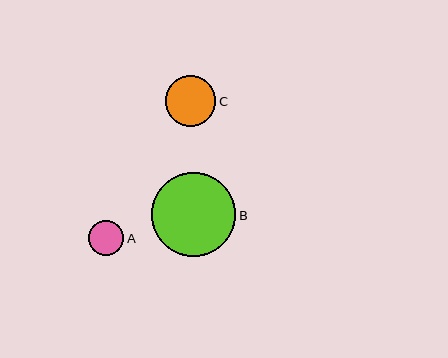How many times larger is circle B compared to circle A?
Circle B is approximately 2.4 times the size of circle A.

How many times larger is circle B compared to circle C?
Circle B is approximately 1.7 times the size of circle C.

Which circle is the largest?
Circle B is the largest with a size of approximately 84 pixels.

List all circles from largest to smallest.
From largest to smallest: B, C, A.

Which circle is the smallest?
Circle A is the smallest with a size of approximately 35 pixels.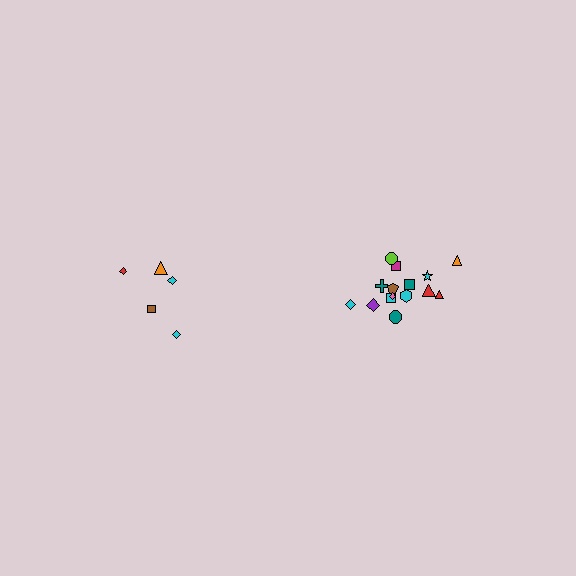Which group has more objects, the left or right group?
The right group.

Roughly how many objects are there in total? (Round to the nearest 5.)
Roughly 20 objects in total.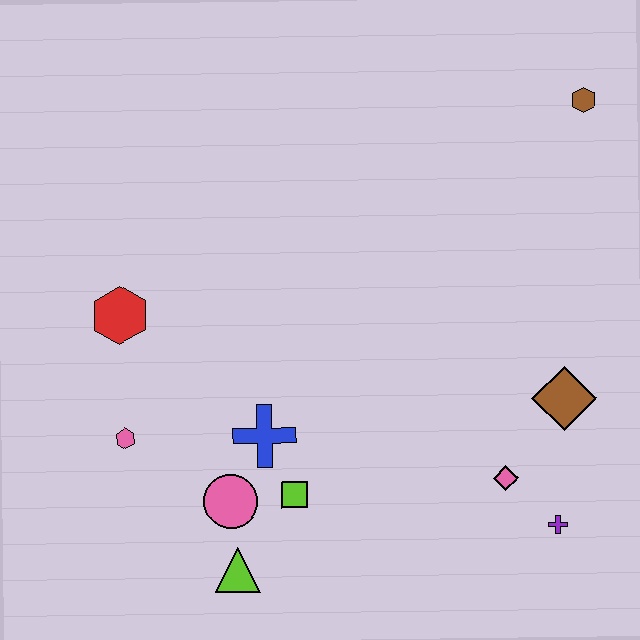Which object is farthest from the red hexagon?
The brown hexagon is farthest from the red hexagon.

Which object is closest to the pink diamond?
The purple cross is closest to the pink diamond.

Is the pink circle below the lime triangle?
No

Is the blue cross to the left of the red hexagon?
No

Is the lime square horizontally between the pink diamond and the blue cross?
Yes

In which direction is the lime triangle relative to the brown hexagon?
The lime triangle is below the brown hexagon.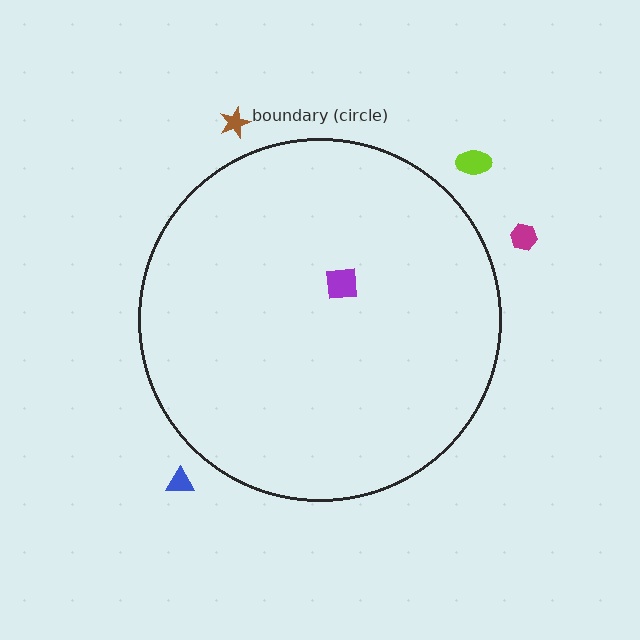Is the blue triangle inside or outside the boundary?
Outside.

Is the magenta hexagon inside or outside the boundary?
Outside.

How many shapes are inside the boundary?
1 inside, 4 outside.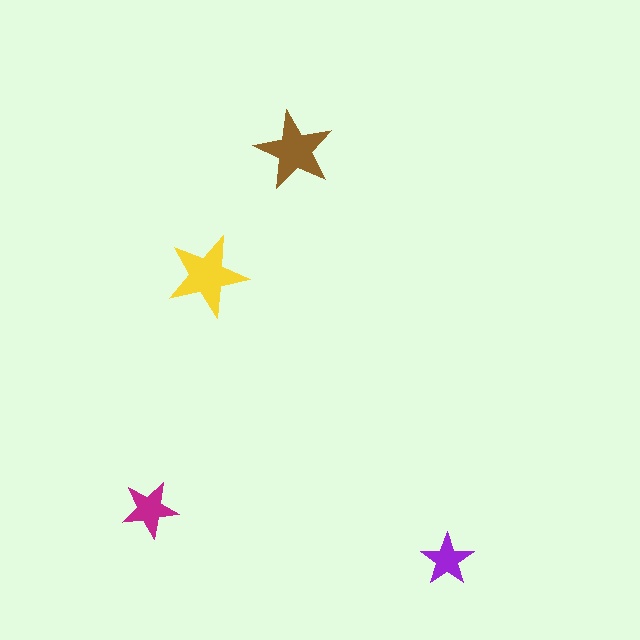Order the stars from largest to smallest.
the yellow one, the brown one, the magenta one, the purple one.